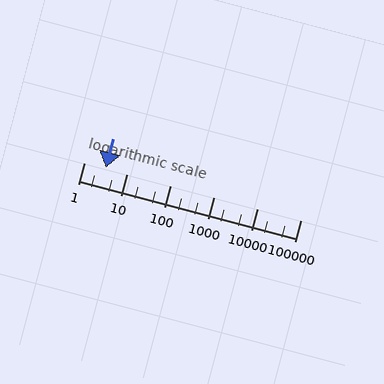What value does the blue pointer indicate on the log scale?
The pointer indicates approximately 3.1.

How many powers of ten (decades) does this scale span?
The scale spans 5 decades, from 1 to 100000.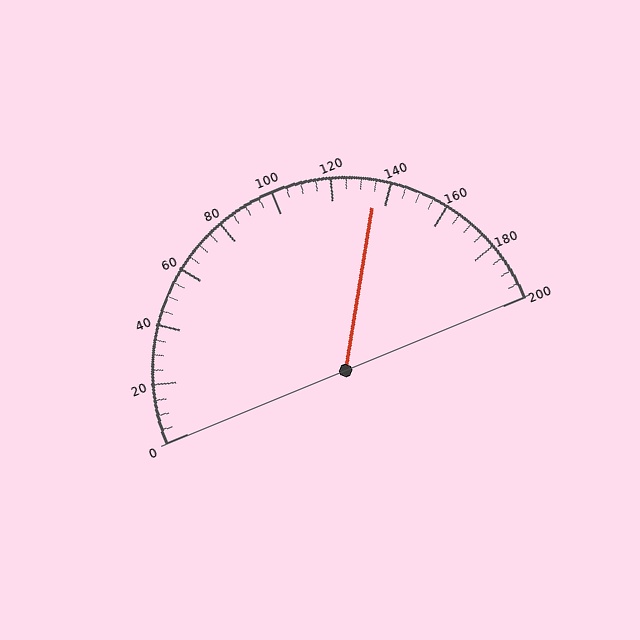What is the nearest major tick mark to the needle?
The nearest major tick mark is 140.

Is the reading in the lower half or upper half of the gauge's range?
The reading is in the upper half of the range (0 to 200).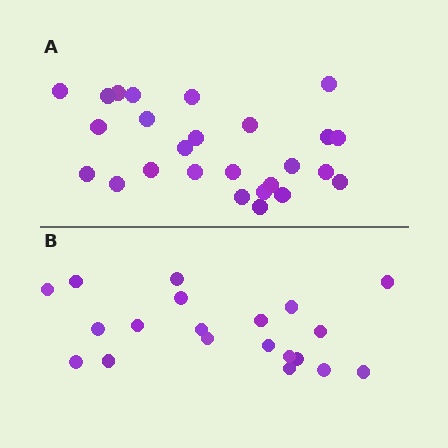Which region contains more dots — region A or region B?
Region A (the top region) has more dots.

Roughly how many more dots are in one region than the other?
Region A has about 6 more dots than region B.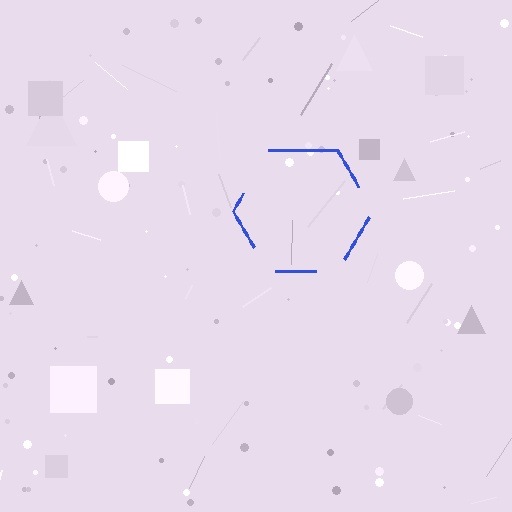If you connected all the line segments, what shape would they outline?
They would outline a hexagon.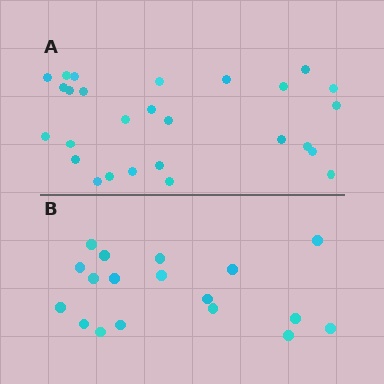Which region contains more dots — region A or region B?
Region A (the top region) has more dots.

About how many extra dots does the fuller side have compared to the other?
Region A has roughly 8 or so more dots than region B.